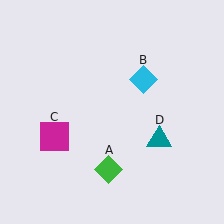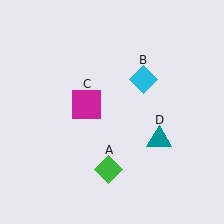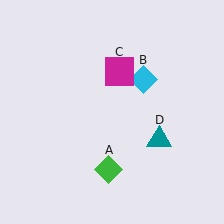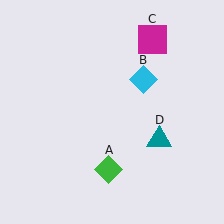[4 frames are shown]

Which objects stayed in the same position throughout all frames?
Green diamond (object A) and cyan diamond (object B) and teal triangle (object D) remained stationary.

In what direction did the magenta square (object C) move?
The magenta square (object C) moved up and to the right.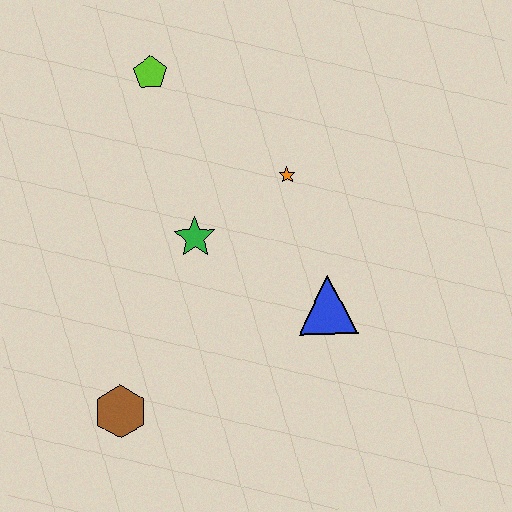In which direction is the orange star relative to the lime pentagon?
The orange star is to the right of the lime pentagon.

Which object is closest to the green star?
The orange star is closest to the green star.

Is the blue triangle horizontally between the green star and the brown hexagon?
No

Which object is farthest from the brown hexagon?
The lime pentagon is farthest from the brown hexagon.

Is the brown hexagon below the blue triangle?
Yes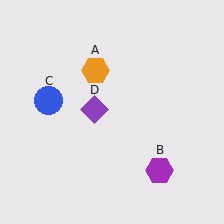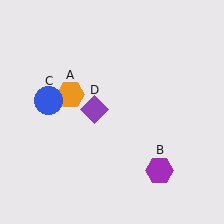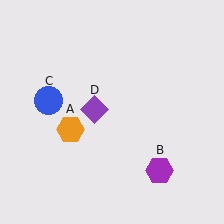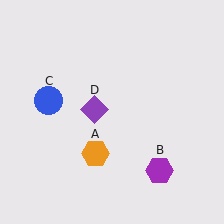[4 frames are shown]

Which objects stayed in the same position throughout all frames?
Purple hexagon (object B) and blue circle (object C) and purple diamond (object D) remained stationary.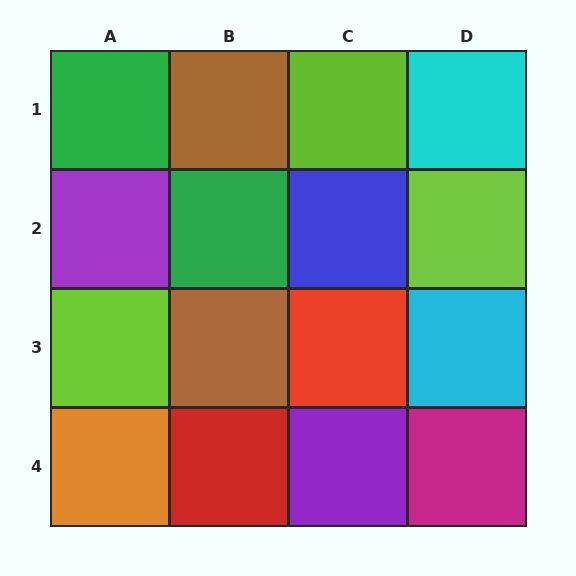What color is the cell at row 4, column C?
Purple.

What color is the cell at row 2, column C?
Blue.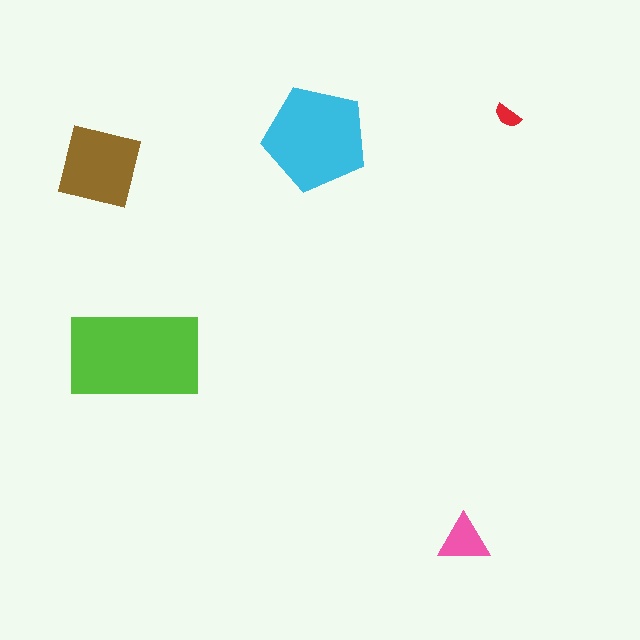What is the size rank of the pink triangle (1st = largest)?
4th.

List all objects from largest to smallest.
The lime rectangle, the cyan pentagon, the brown square, the pink triangle, the red semicircle.